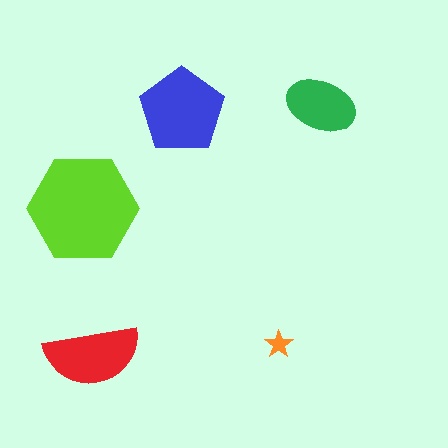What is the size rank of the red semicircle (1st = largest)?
3rd.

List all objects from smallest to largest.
The orange star, the green ellipse, the red semicircle, the blue pentagon, the lime hexagon.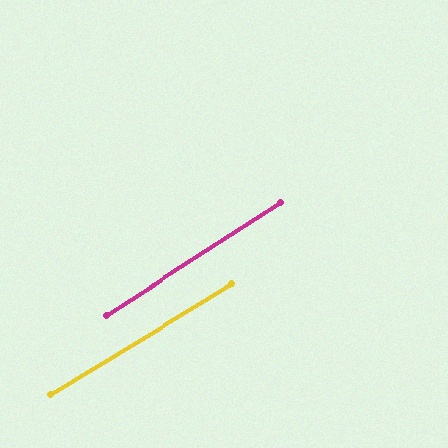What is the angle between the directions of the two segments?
Approximately 2 degrees.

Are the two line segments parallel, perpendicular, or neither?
Parallel — their directions differ by only 1.7°.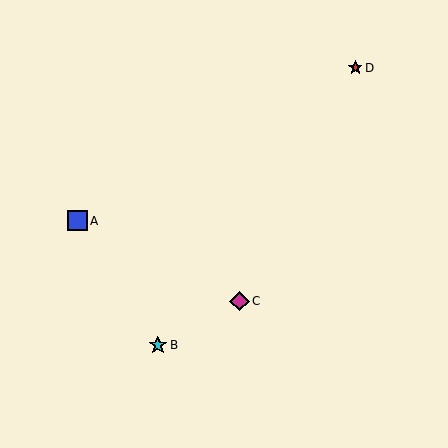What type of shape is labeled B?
Shape B is a cyan star.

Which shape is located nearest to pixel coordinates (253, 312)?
The magenta diamond (labeled C) at (239, 301) is nearest to that location.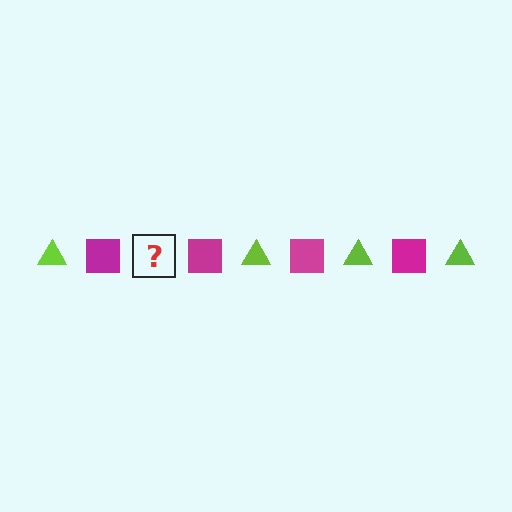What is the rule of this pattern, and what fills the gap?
The rule is that the pattern alternates between lime triangle and magenta square. The gap should be filled with a lime triangle.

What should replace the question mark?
The question mark should be replaced with a lime triangle.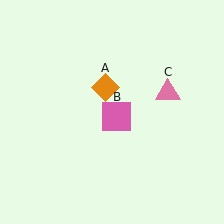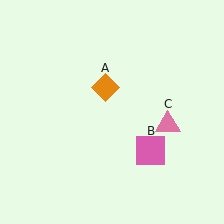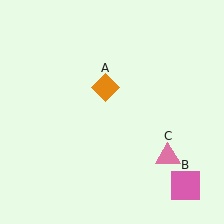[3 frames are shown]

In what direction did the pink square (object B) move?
The pink square (object B) moved down and to the right.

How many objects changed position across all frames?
2 objects changed position: pink square (object B), pink triangle (object C).